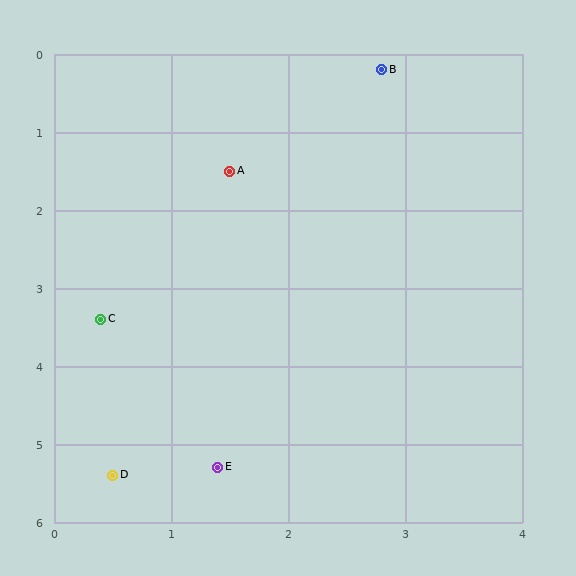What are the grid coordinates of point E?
Point E is at approximately (1.4, 5.3).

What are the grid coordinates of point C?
Point C is at approximately (0.4, 3.4).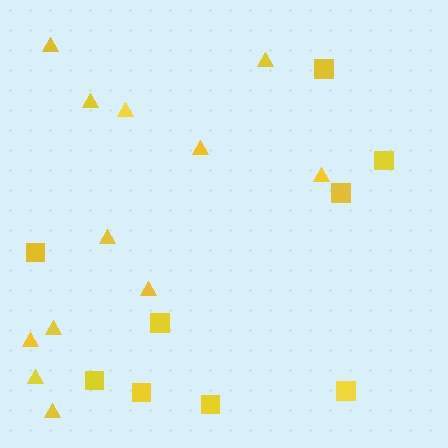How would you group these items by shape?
There are 2 groups: one group of triangles (12) and one group of squares (9).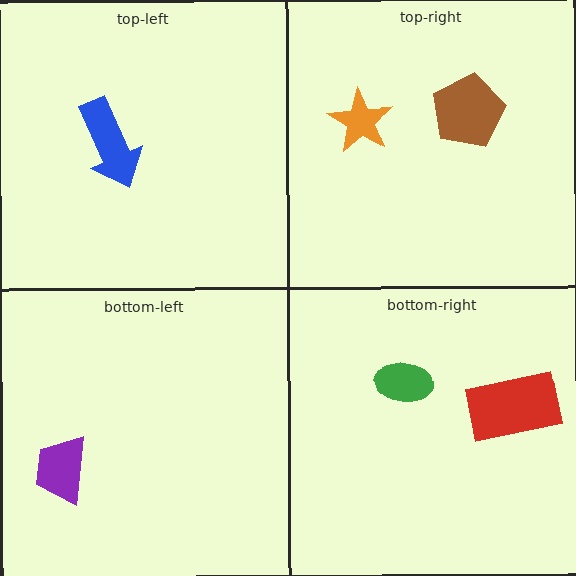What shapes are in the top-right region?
The brown pentagon, the orange star.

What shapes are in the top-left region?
The blue arrow.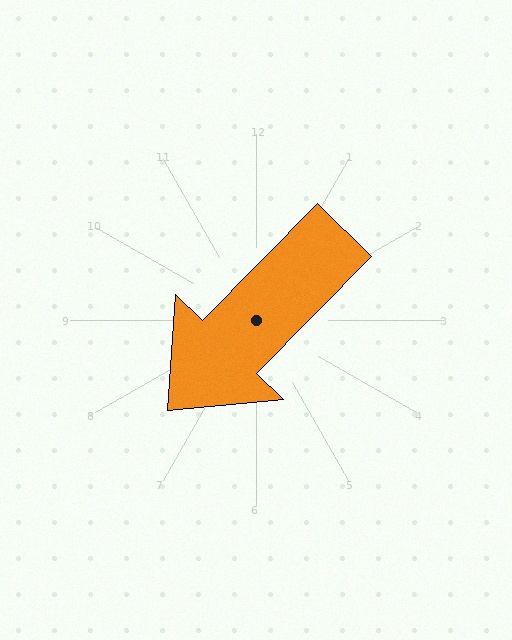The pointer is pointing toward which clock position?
Roughly 7 o'clock.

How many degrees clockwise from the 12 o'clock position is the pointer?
Approximately 224 degrees.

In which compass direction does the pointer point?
Southwest.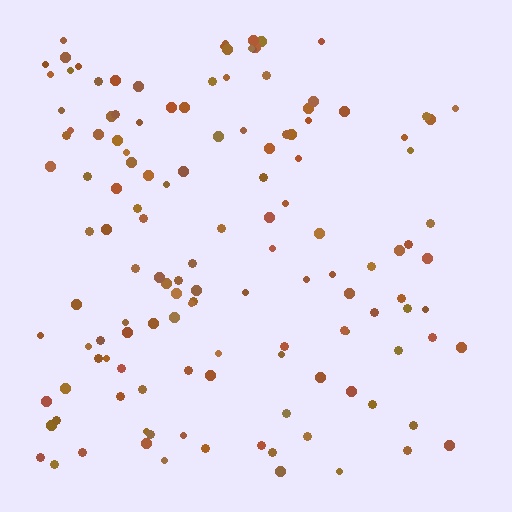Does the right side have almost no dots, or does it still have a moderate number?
Still a moderate number, just noticeably fewer than the left.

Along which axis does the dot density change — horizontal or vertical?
Horizontal.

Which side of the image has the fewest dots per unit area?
The right.